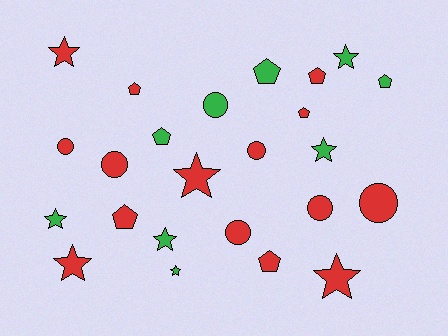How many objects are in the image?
There are 24 objects.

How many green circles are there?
There is 1 green circle.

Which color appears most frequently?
Red, with 15 objects.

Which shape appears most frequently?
Star, with 9 objects.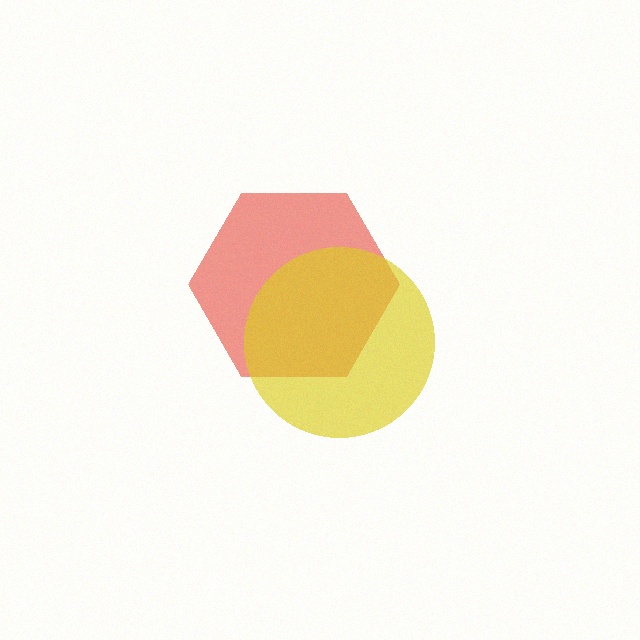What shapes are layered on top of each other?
The layered shapes are: a red hexagon, a yellow circle.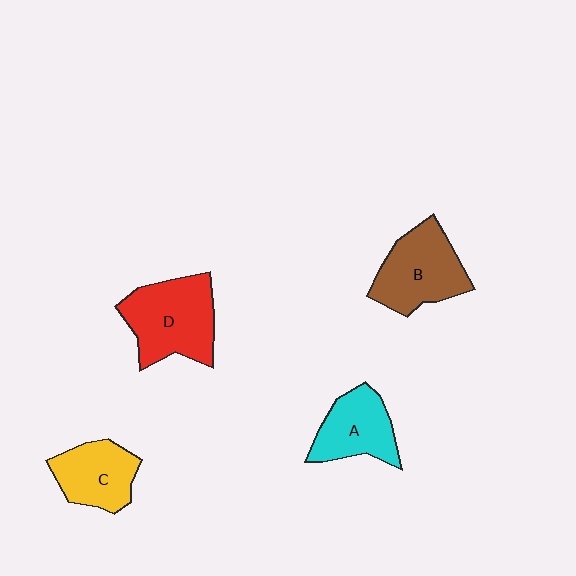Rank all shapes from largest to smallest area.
From largest to smallest: D (red), B (brown), A (cyan), C (yellow).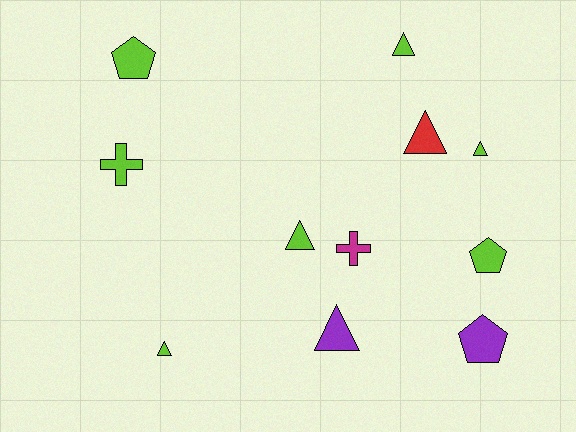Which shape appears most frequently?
Triangle, with 6 objects.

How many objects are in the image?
There are 11 objects.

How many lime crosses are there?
There is 1 lime cross.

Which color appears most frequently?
Lime, with 7 objects.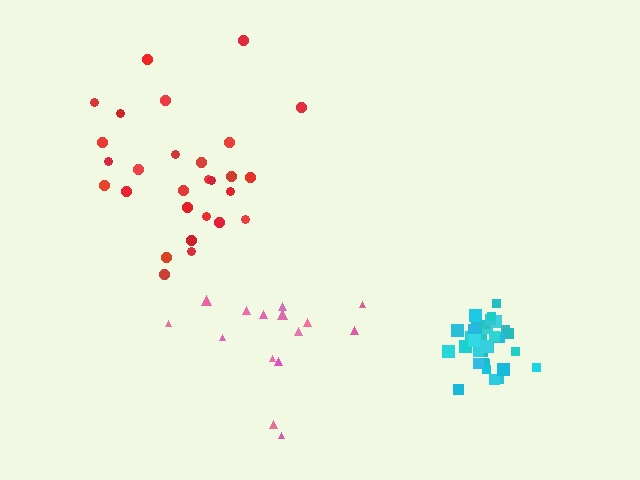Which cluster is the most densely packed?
Cyan.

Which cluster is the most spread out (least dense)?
Pink.